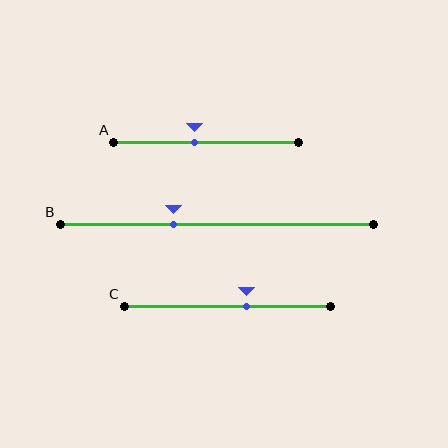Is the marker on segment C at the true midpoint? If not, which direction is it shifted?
No, the marker on segment C is shifted to the right by about 9% of the segment length.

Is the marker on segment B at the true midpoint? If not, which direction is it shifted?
No, the marker on segment B is shifted to the left by about 14% of the segment length.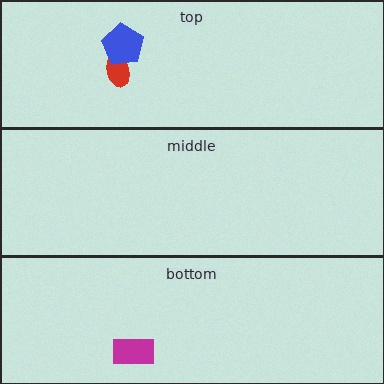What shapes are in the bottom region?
The magenta rectangle.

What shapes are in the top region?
The red ellipse, the blue pentagon.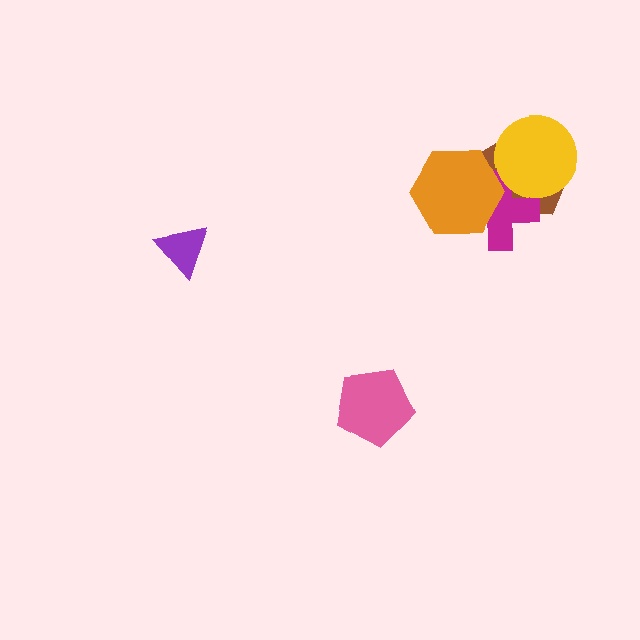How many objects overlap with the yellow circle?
2 objects overlap with the yellow circle.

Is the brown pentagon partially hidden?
Yes, it is partially covered by another shape.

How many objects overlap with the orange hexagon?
2 objects overlap with the orange hexagon.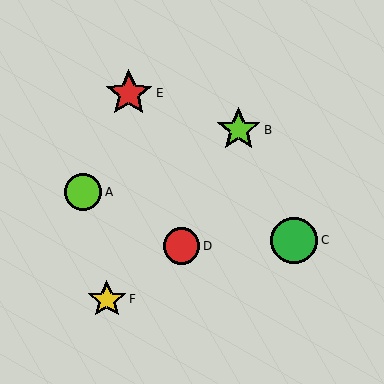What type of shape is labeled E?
Shape E is a red star.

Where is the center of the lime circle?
The center of the lime circle is at (83, 192).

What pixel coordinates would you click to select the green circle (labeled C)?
Click at (294, 240) to select the green circle C.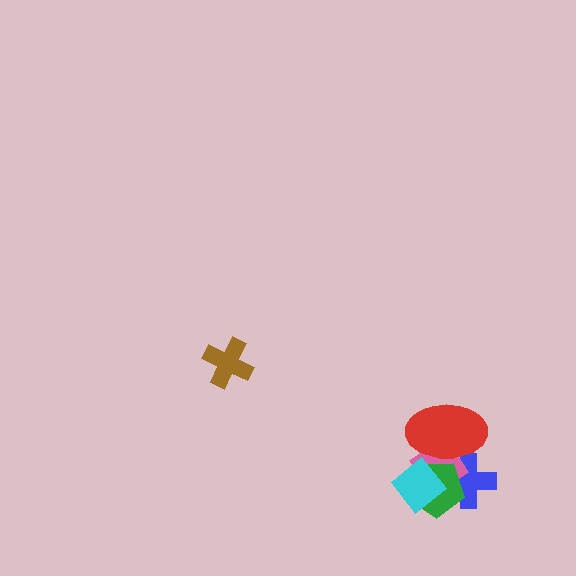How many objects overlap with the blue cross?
4 objects overlap with the blue cross.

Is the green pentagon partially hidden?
Yes, it is partially covered by another shape.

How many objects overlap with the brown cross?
0 objects overlap with the brown cross.